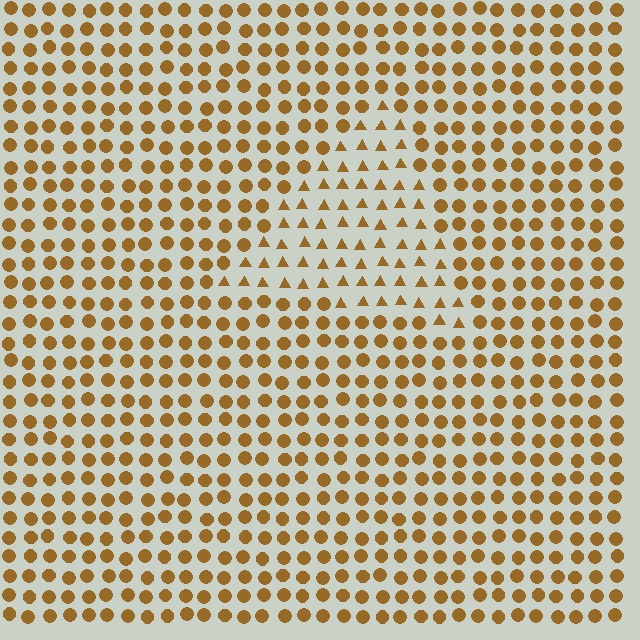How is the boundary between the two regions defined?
The boundary is defined by a change in element shape: triangles inside vs. circles outside. All elements share the same color and spacing.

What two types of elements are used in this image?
The image uses triangles inside the triangle region and circles outside it.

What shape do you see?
I see a triangle.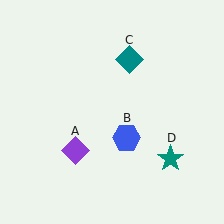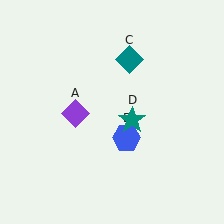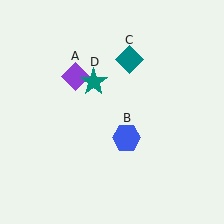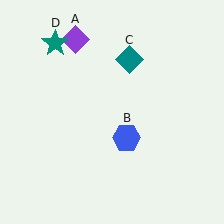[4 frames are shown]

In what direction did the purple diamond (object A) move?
The purple diamond (object A) moved up.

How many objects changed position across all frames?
2 objects changed position: purple diamond (object A), teal star (object D).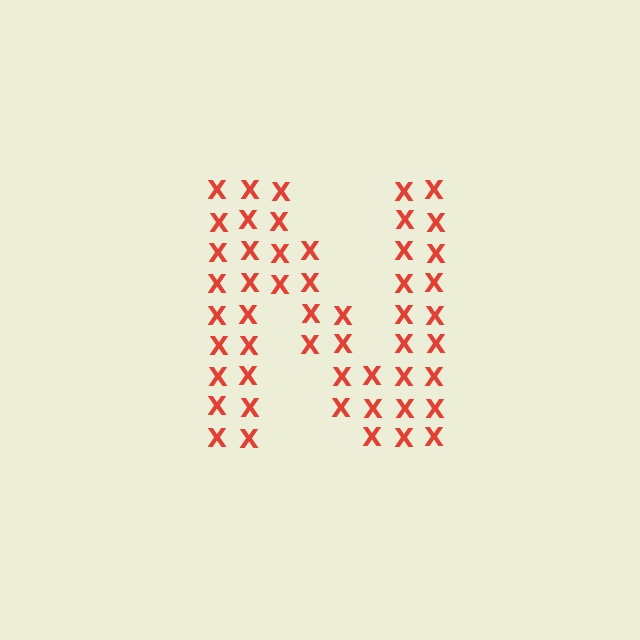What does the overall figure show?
The overall figure shows the letter N.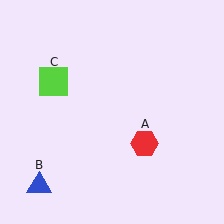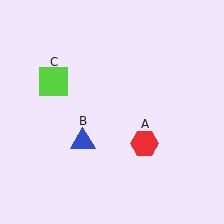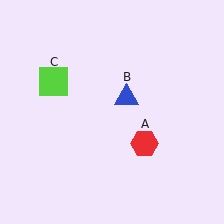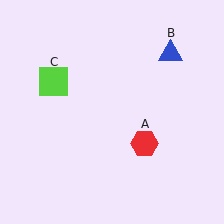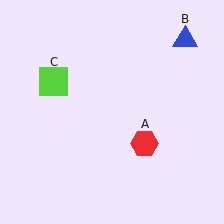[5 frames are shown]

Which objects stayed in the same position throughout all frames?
Red hexagon (object A) and lime square (object C) remained stationary.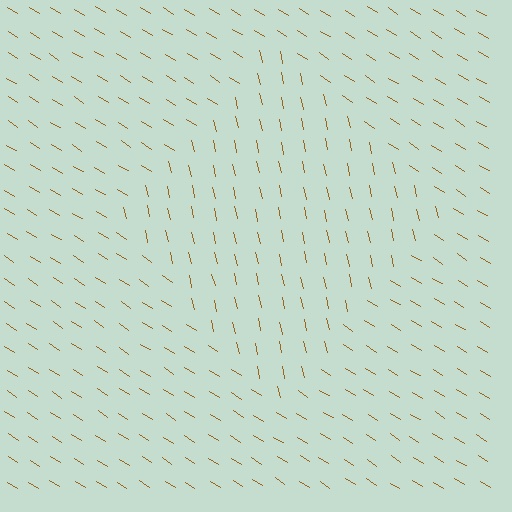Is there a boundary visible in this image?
Yes, there is a texture boundary formed by a change in line orientation.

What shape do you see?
I see a diamond.